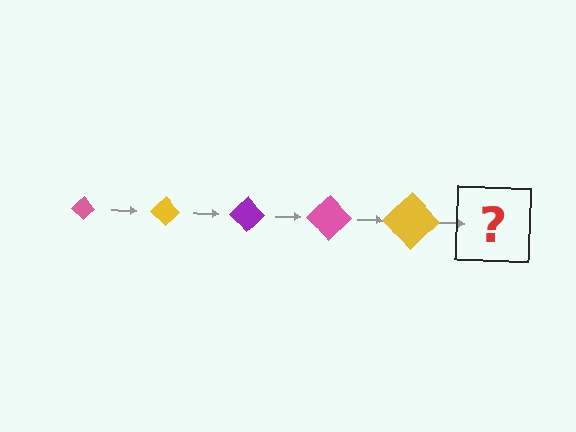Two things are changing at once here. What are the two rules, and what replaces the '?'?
The two rules are that the diamond grows larger each step and the color cycles through pink, yellow, and purple. The '?' should be a purple diamond, larger than the previous one.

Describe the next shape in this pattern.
It should be a purple diamond, larger than the previous one.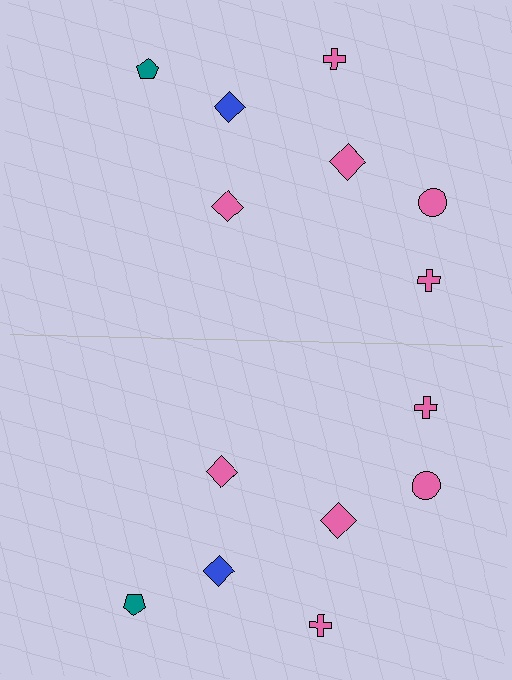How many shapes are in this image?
There are 14 shapes in this image.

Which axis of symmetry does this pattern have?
The pattern has a horizontal axis of symmetry running through the center of the image.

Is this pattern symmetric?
Yes, this pattern has bilateral (reflection) symmetry.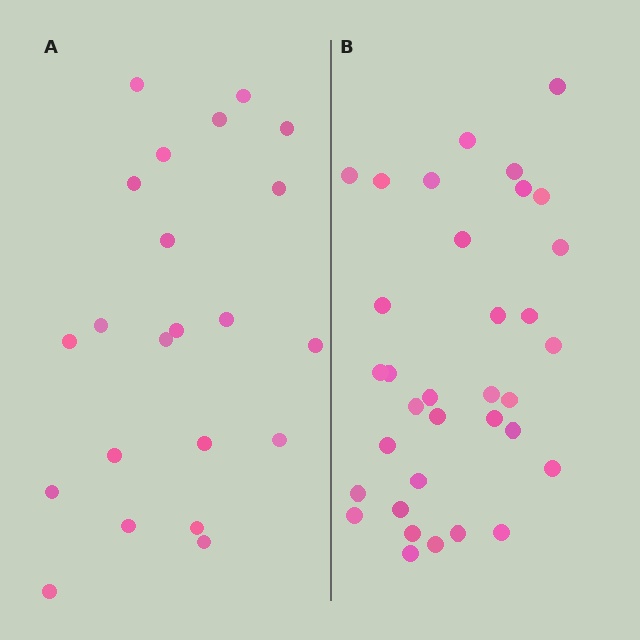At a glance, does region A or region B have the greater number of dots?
Region B (the right region) has more dots.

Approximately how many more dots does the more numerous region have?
Region B has roughly 12 or so more dots than region A.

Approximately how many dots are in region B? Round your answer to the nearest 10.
About 30 dots. (The exact count is 34, which rounds to 30.)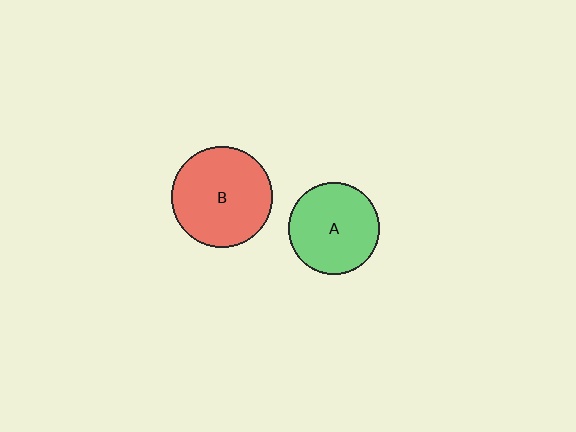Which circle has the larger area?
Circle B (red).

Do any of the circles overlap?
No, none of the circles overlap.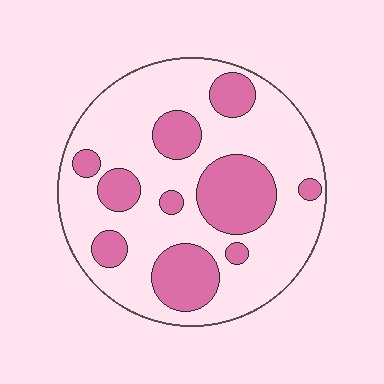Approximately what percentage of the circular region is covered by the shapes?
Approximately 30%.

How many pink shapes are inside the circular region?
10.